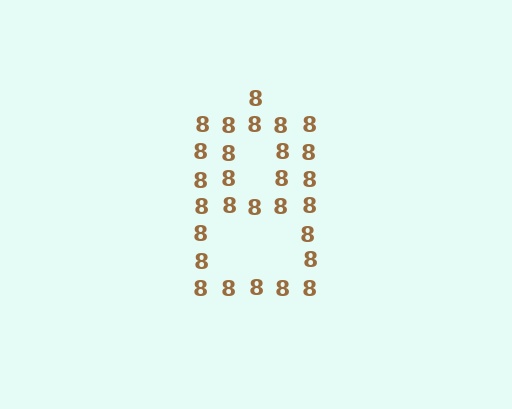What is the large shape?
The large shape is the digit 8.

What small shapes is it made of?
It is made of small digit 8's.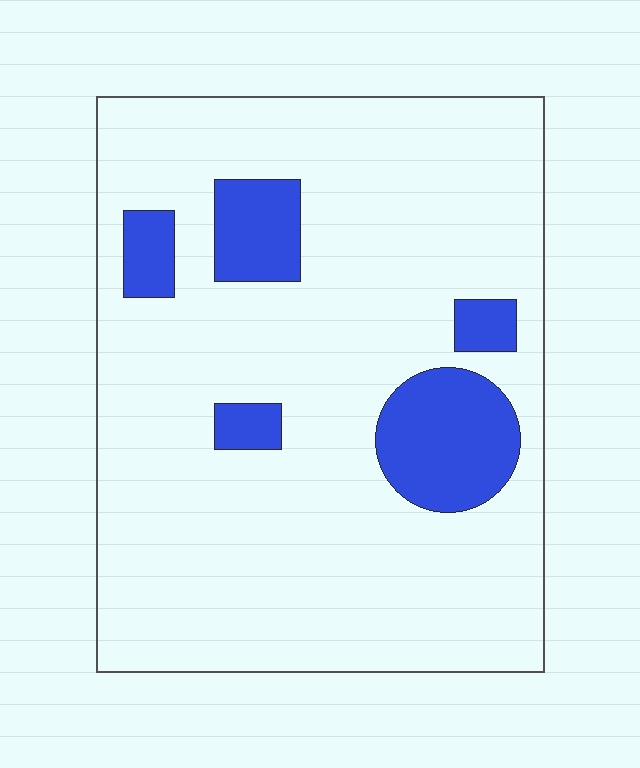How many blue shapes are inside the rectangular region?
5.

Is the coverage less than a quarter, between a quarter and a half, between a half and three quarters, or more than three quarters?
Less than a quarter.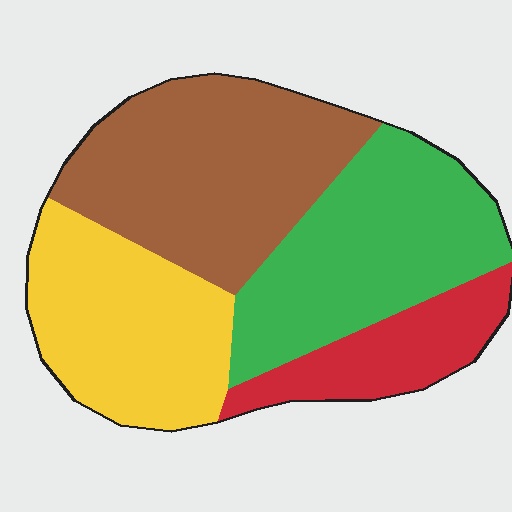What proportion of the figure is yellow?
Yellow covers around 25% of the figure.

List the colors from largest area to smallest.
From largest to smallest: brown, green, yellow, red.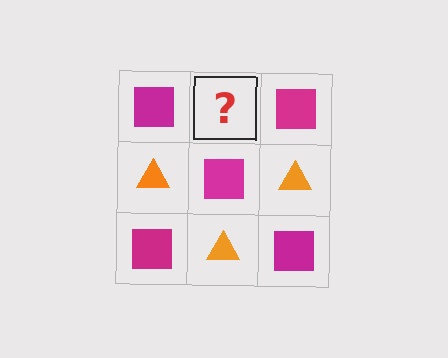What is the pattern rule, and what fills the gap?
The rule is that it alternates magenta square and orange triangle in a checkerboard pattern. The gap should be filled with an orange triangle.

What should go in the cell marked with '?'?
The missing cell should contain an orange triangle.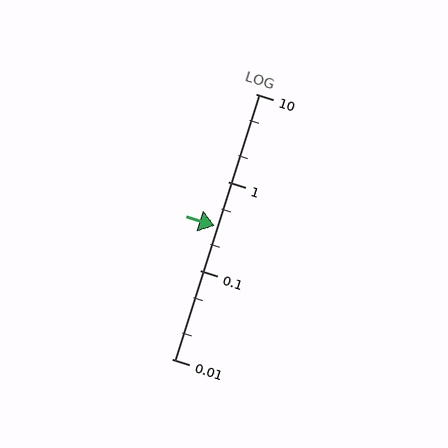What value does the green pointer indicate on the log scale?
The pointer indicates approximately 0.32.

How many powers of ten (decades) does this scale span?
The scale spans 3 decades, from 0.01 to 10.